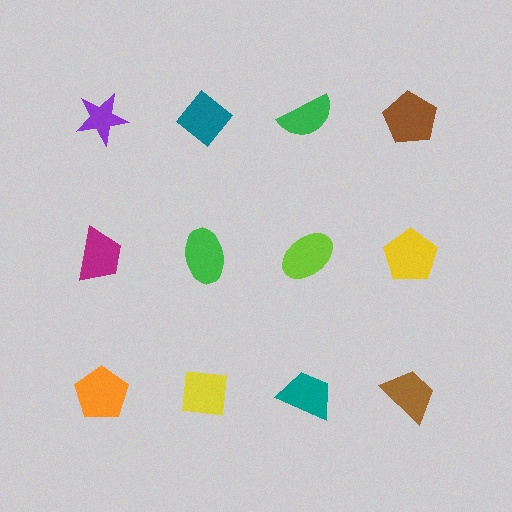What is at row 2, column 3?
A lime ellipse.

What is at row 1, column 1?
A purple star.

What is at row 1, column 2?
A teal diamond.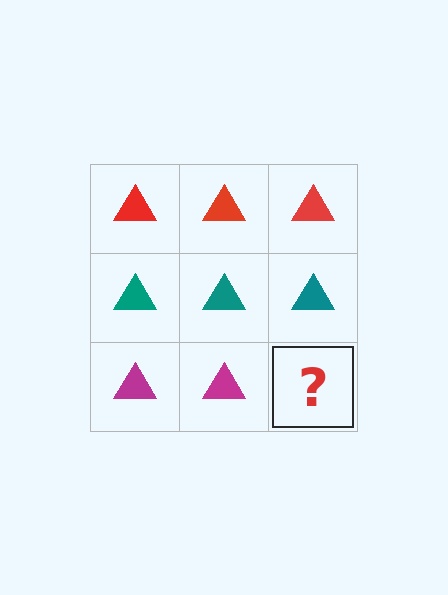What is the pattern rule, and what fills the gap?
The rule is that each row has a consistent color. The gap should be filled with a magenta triangle.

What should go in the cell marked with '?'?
The missing cell should contain a magenta triangle.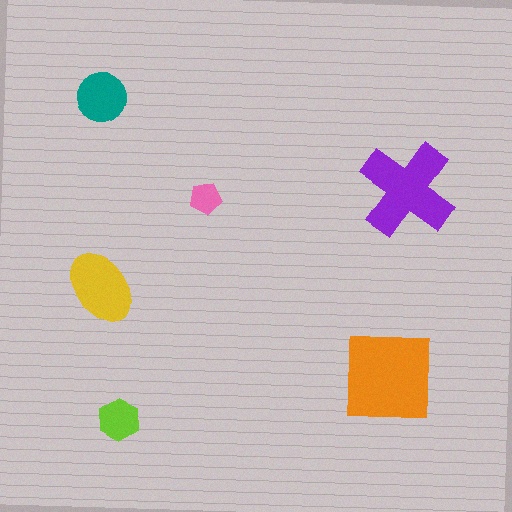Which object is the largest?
The orange square.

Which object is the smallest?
The pink pentagon.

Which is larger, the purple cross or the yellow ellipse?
The purple cross.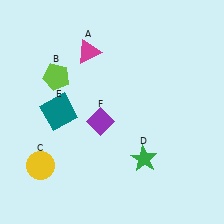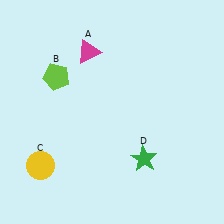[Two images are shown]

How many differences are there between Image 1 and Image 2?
There are 2 differences between the two images.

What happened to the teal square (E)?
The teal square (E) was removed in Image 2. It was in the top-left area of Image 1.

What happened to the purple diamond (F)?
The purple diamond (F) was removed in Image 2. It was in the bottom-left area of Image 1.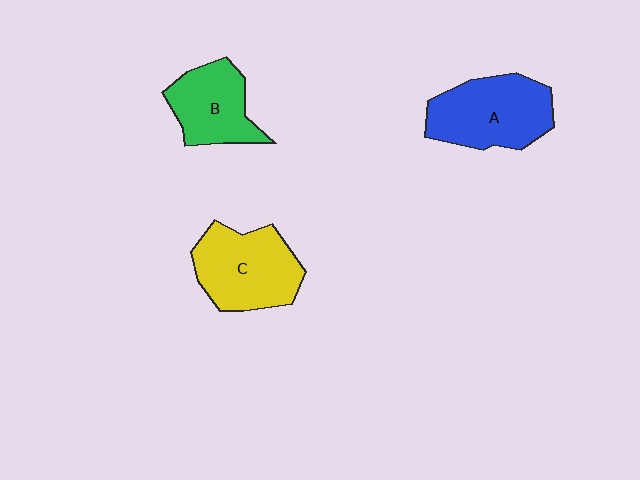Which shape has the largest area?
Shape A (blue).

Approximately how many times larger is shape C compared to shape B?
Approximately 1.3 times.